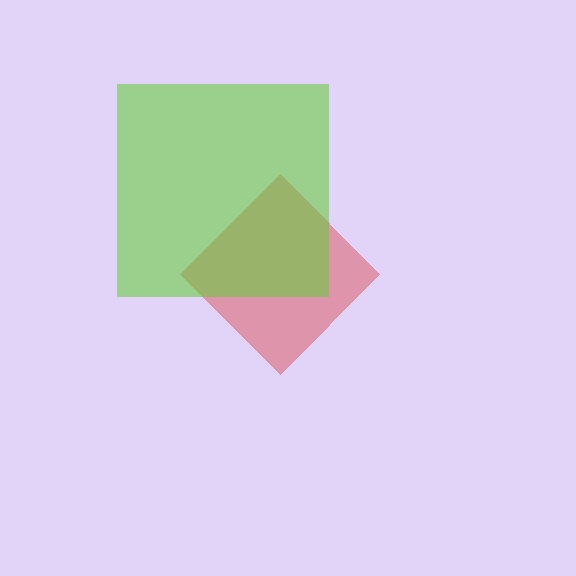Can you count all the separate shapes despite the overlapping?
Yes, there are 2 separate shapes.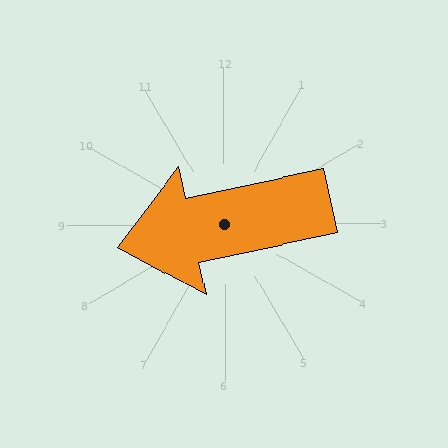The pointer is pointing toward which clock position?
Roughly 9 o'clock.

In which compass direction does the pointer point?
West.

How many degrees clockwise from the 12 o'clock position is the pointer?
Approximately 258 degrees.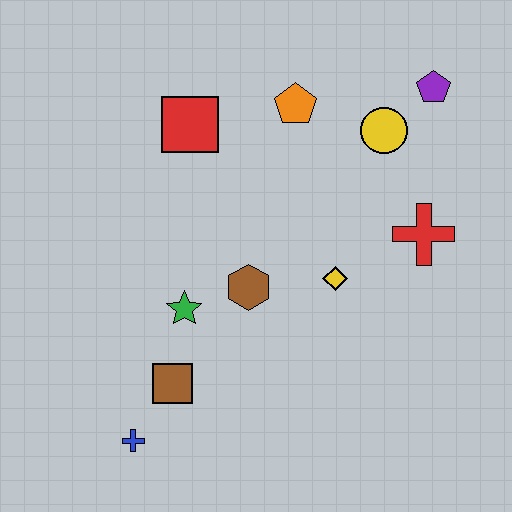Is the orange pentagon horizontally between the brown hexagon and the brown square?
No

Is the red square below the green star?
No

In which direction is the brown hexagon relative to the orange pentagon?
The brown hexagon is below the orange pentagon.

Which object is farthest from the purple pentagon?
The blue cross is farthest from the purple pentagon.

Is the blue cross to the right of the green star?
No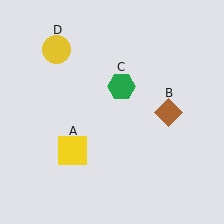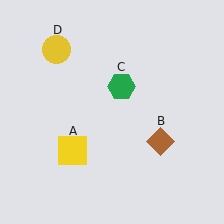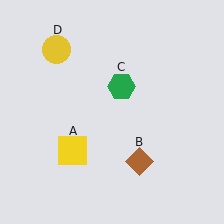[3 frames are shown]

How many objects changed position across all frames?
1 object changed position: brown diamond (object B).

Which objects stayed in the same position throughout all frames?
Yellow square (object A) and green hexagon (object C) and yellow circle (object D) remained stationary.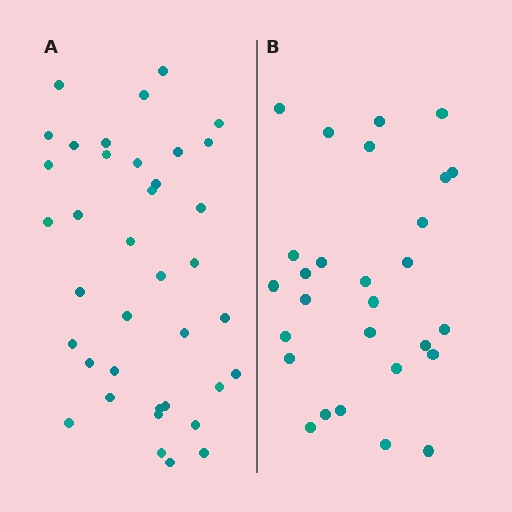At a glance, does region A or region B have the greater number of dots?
Region A (the left region) has more dots.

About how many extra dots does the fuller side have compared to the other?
Region A has roughly 10 or so more dots than region B.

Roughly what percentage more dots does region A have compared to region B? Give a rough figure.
About 35% more.